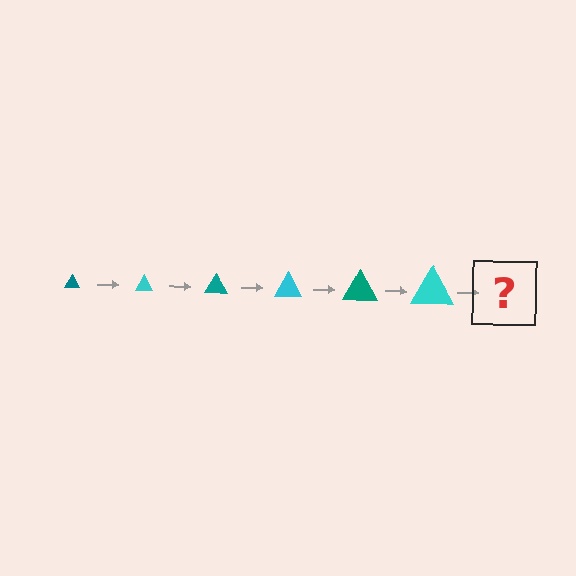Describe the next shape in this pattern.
It should be a teal triangle, larger than the previous one.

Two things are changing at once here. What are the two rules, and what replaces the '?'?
The two rules are that the triangle grows larger each step and the color cycles through teal and cyan. The '?' should be a teal triangle, larger than the previous one.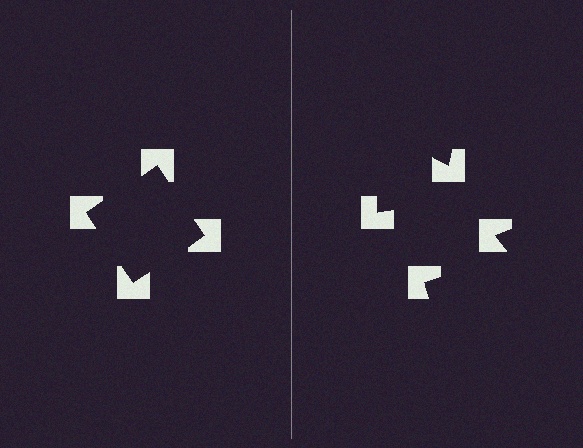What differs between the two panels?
The notched squares are positioned identically on both sides; only the wedge orientations differ. On the left they align to a square; on the right they are misaligned.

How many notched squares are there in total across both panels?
8 — 4 on each side.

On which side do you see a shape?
An illusory square appears on the left side. On the right side the wedge cuts are rotated, so no coherent shape forms.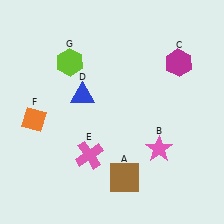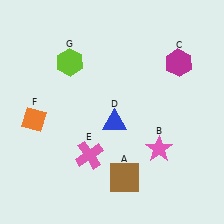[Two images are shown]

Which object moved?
The blue triangle (D) moved right.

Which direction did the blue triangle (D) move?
The blue triangle (D) moved right.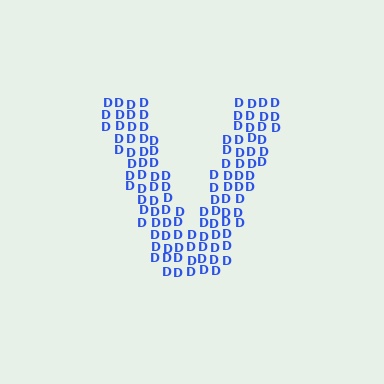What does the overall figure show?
The overall figure shows the letter V.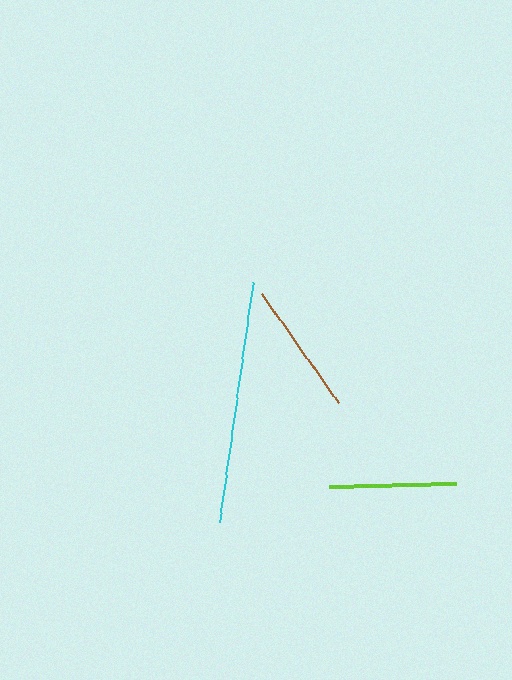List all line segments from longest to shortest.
From longest to shortest: cyan, brown, lime.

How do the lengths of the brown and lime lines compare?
The brown and lime lines are approximately the same length.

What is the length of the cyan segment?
The cyan segment is approximately 242 pixels long.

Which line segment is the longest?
The cyan line is the longest at approximately 242 pixels.